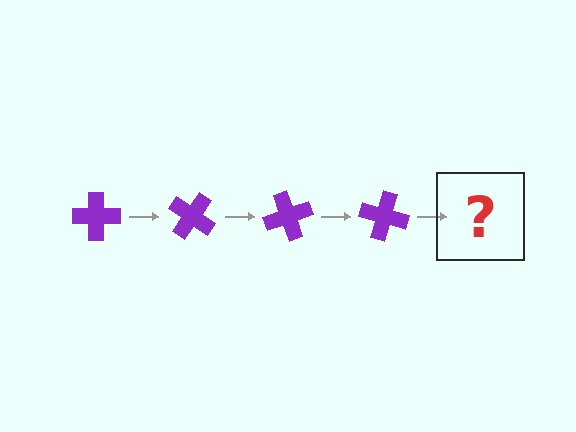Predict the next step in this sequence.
The next step is a purple cross rotated 140 degrees.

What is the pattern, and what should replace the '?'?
The pattern is that the cross rotates 35 degrees each step. The '?' should be a purple cross rotated 140 degrees.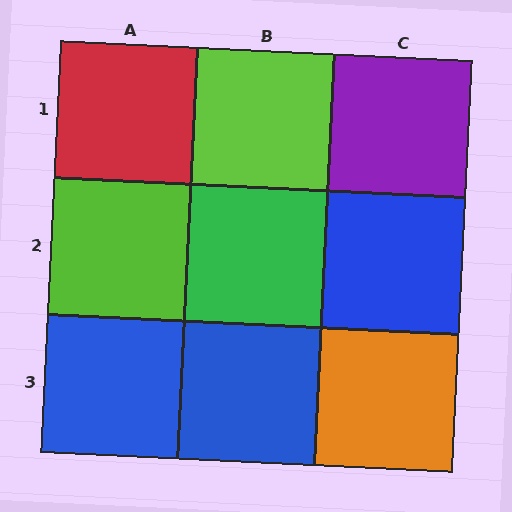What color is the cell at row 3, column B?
Blue.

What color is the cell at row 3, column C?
Orange.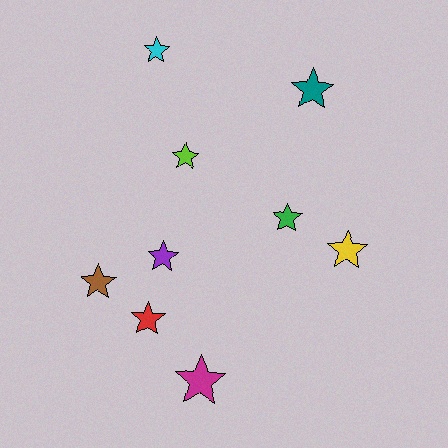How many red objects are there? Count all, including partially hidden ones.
There is 1 red object.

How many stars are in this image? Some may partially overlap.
There are 9 stars.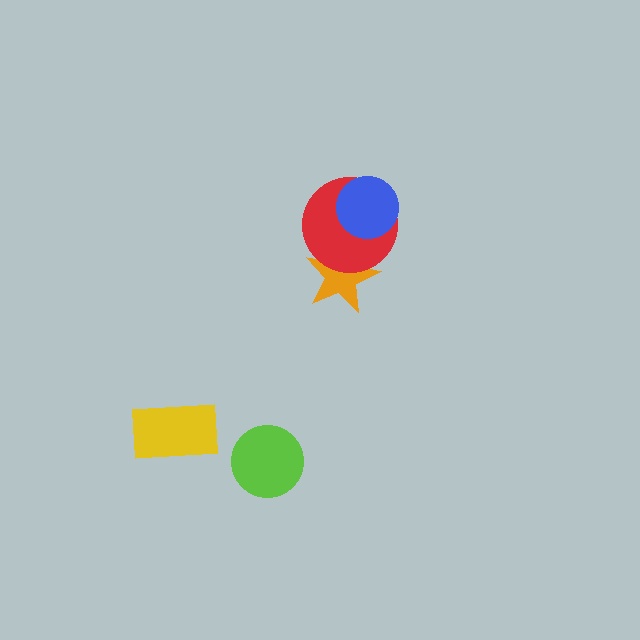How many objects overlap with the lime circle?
0 objects overlap with the lime circle.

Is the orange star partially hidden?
Yes, it is partially covered by another shape.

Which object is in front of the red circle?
The blue circle is in front of the red circle.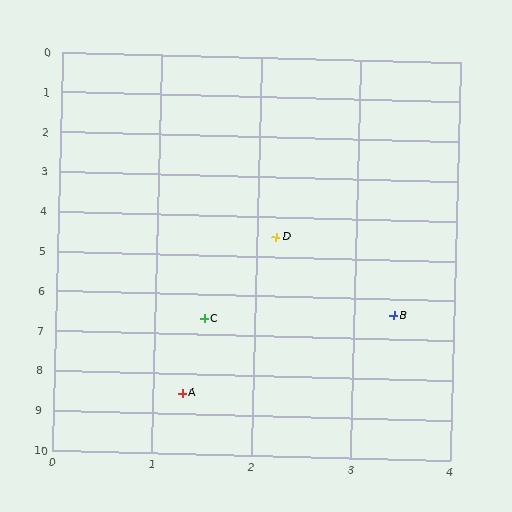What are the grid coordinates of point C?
Point C is at approximately (1.5, 6.6).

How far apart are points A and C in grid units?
Points A and C are about 1.9 grid units apart.